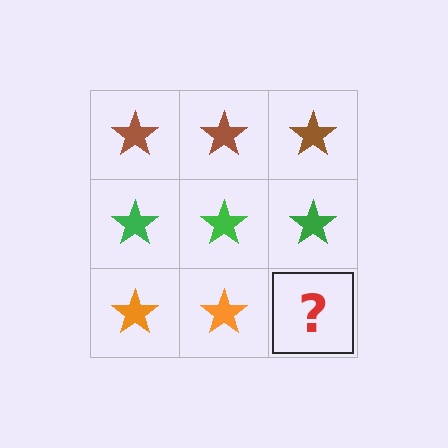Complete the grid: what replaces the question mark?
The question mark should be replaced with an orange star.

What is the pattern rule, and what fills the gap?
The rule is that each row has a consistent color. The gap should be filled with an orange star.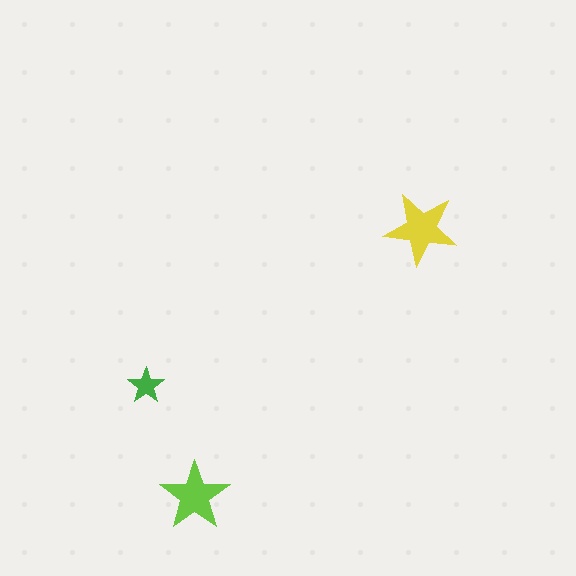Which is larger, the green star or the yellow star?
The yellow one.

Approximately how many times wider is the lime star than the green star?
About 2 times wider.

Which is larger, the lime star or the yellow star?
The yellow one.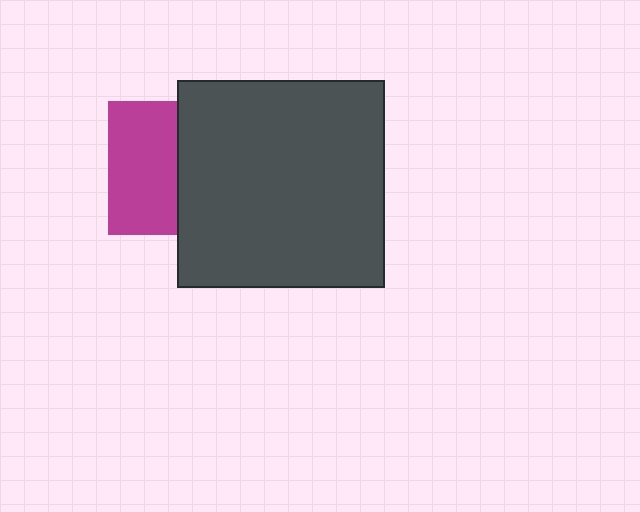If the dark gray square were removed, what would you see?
You would see the complete magenta square.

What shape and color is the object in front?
The object in front is a dark gray square.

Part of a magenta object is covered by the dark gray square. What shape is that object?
It is a square.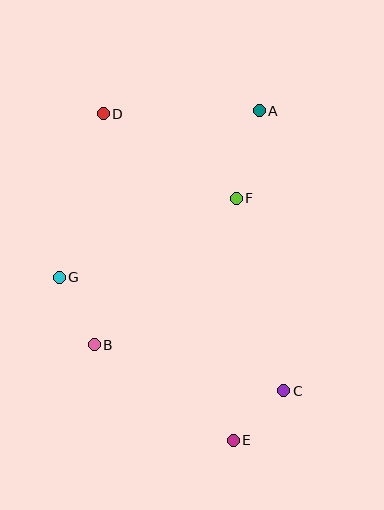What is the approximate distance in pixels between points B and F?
The distance between B and F is approximately 204 pixels.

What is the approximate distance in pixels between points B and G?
The distance between B and G is approximately 76 pixels.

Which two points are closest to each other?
Points C and E are closest to each other.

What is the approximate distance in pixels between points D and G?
The distance between D and G is approximately 170 pixels.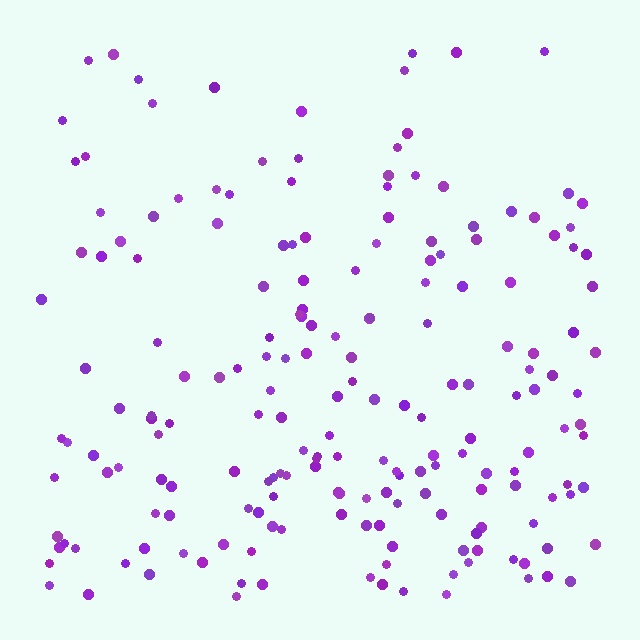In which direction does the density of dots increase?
From top to bottom, with the bottom side densest.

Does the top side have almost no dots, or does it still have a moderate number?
Still a moderate number, just noticeably fewer than the bottom.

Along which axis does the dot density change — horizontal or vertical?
Vertical.